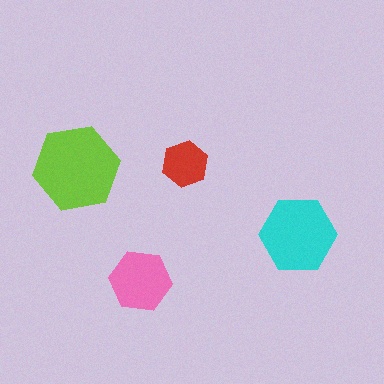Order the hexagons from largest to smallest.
the lime one, the cyan one, the pink one, the red one.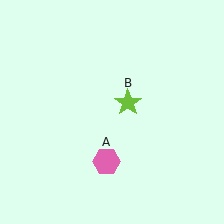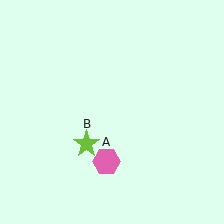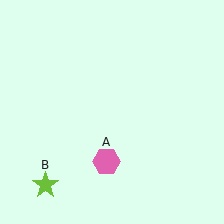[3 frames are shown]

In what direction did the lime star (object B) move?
The lime star (object B) moved down and to the left.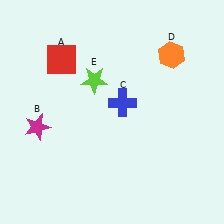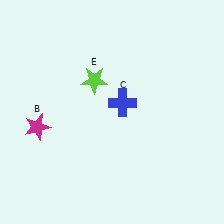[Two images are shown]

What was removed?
The orange hexagon (D), the red square (A) were removed in Image 2.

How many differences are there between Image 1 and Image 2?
There are 2 differences between the two images.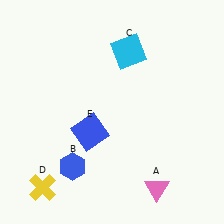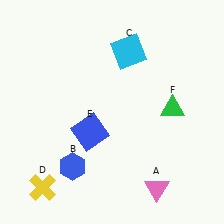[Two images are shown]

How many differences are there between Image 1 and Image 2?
There is 1 difference between the two images.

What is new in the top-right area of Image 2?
A green triangle (F) was added in the top-right area of Image 2.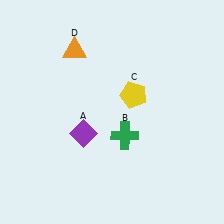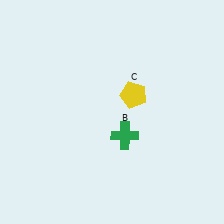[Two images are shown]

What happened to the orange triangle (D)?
The orange triangle (D) was removed in Image 2. It was in the top-left area of Image 1.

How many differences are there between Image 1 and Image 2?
There are 2 differences between the two images.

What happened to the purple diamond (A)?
The purple diamond (A) was removed in Image 2. It was in the bottom-left area of Image 1.